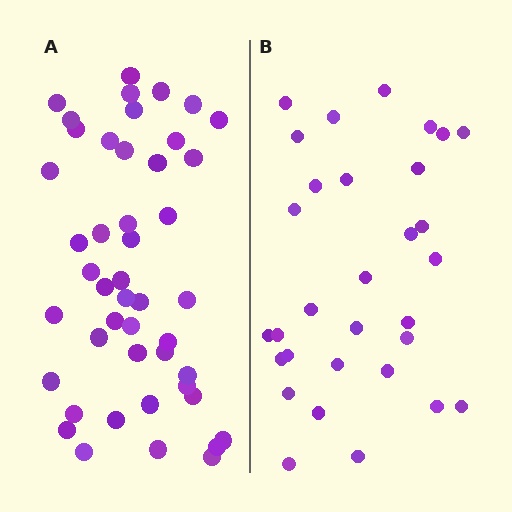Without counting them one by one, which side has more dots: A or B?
Region A (the left region) has more dots.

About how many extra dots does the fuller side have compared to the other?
Region A has approximately 15 more dots than region B.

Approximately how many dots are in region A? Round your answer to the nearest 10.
About 50 dots. (The exact count is 46, which rounds to 50.)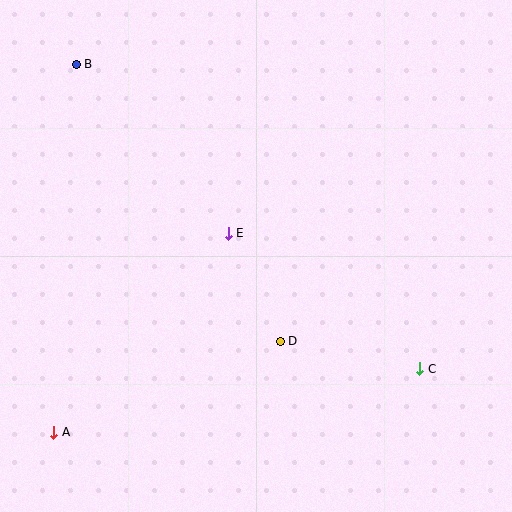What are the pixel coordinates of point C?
Point C is at (420, 369).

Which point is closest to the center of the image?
Point E at (228, 233) is closest to the center.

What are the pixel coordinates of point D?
Point D is at (280, 341).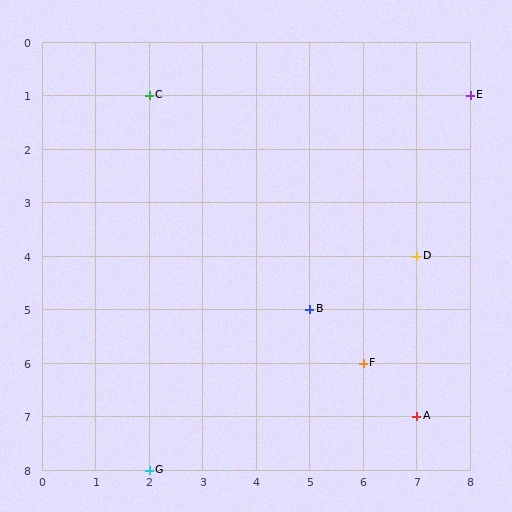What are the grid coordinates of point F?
Point F is at grid coordinates (6, 6).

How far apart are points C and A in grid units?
Points C and A are 5 columns and 6 rows apart (about 7.8 grid units diagonally).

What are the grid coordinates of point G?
Point G is at grid coordinates (2, 8).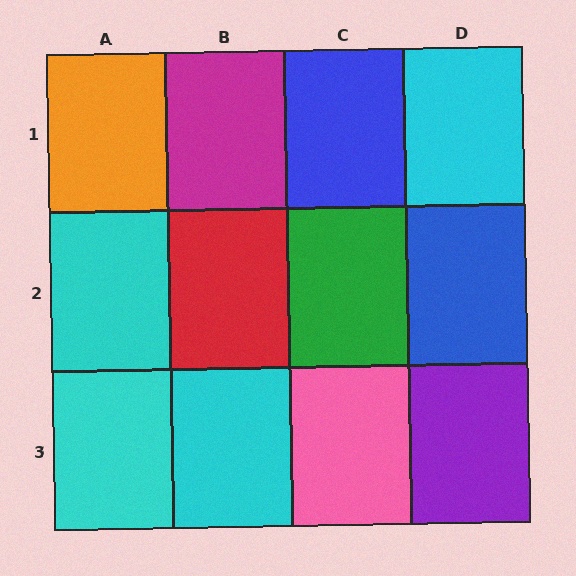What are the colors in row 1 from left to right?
Orange, magenta, blue, cyan.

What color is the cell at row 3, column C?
Pink.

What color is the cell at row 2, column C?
Green.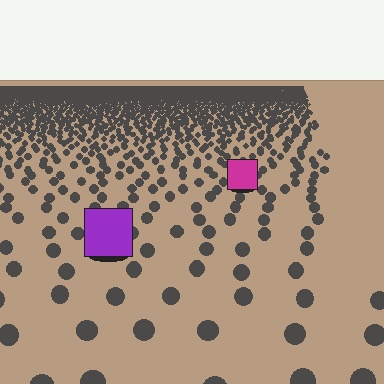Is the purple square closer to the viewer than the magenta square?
Yes. The purple square is closer — you can tell from the texture gradient: the ground texture is coarser near it.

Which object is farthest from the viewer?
The magenta square is farthest from the viewer. It appears smaller and the ground texture around it is denser.